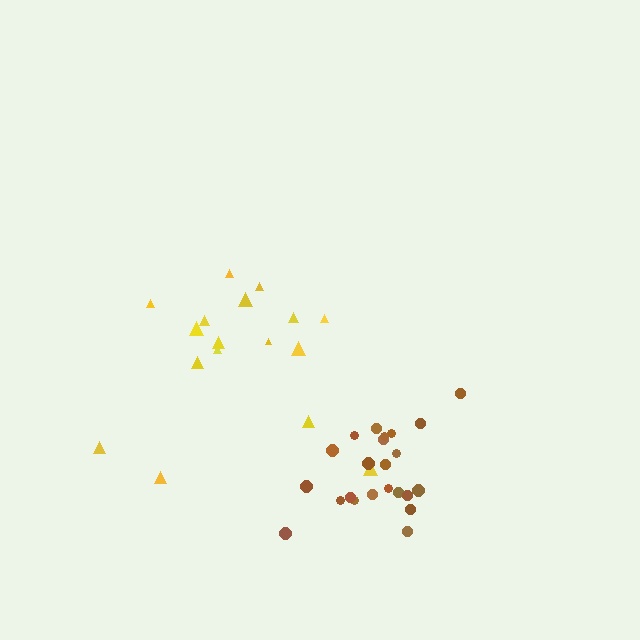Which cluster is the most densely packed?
Brown.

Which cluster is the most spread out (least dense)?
Yellow.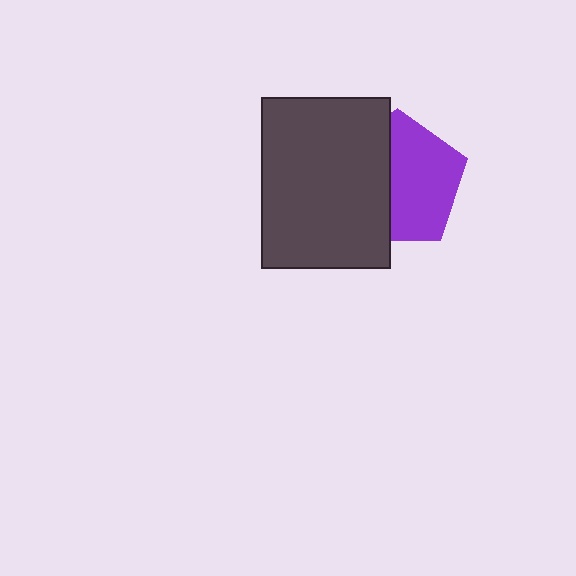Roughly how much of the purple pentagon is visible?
About half of it is visible (roughly 56%).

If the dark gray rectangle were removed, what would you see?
You would see the complete purple pentagon.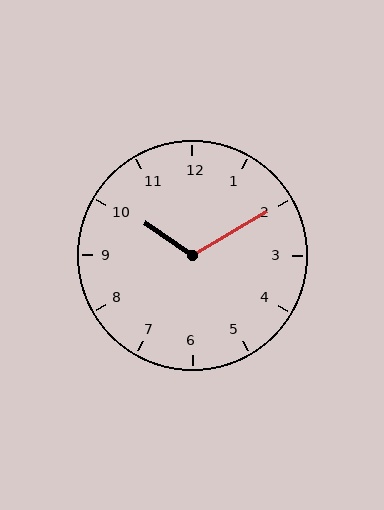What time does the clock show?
10:10.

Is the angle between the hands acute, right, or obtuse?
It is obtuse.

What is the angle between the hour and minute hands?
Approximately 115 degrees.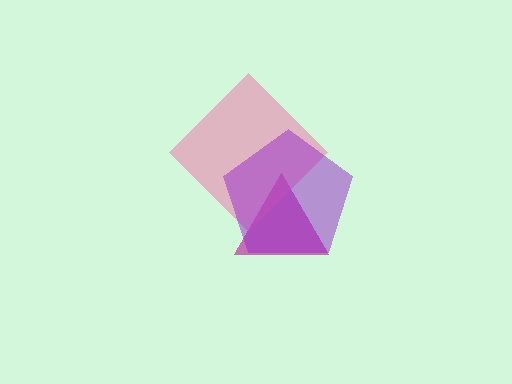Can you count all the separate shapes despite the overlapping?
Yes, there are 3 separate shapes.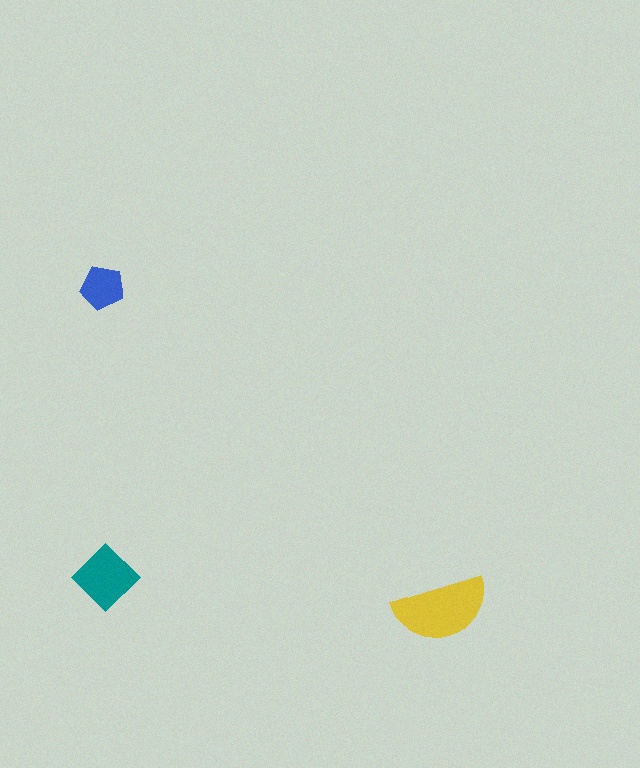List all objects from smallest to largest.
The blue pentagon, the teal diamond, the yellow semicircle.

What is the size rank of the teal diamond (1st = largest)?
2nd.